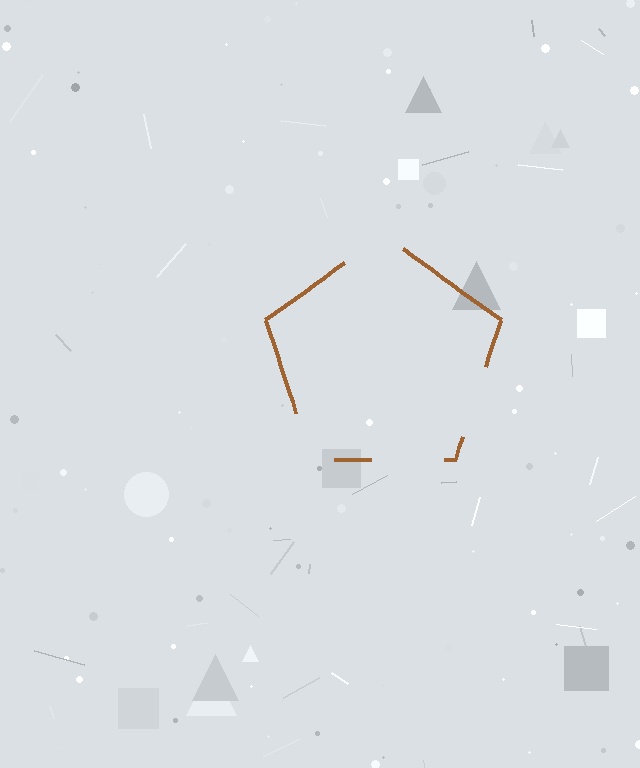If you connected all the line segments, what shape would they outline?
They would outline a pentagon.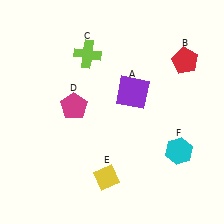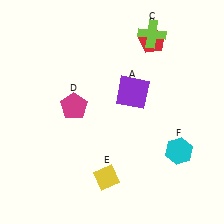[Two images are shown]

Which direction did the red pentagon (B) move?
The red pentagon (B) moved left.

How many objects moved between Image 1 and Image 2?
2 objects moved between the two images.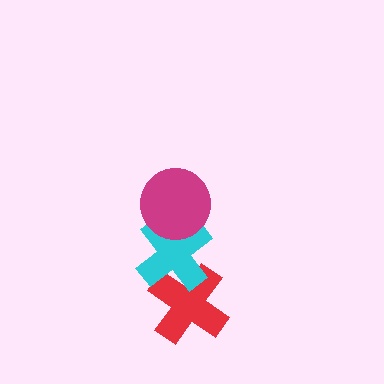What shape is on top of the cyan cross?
The magenta circle is on top of the cyan cross.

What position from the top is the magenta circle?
The magenta circle is 1st from the top.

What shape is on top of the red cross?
The cyan cross is on top of the red cross.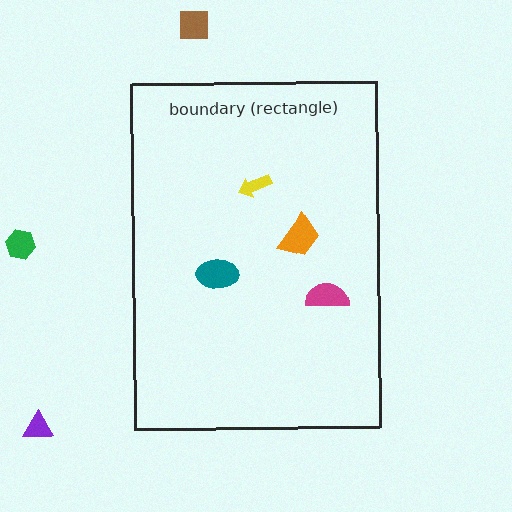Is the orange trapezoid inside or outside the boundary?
Inside.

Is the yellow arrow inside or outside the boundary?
Inside.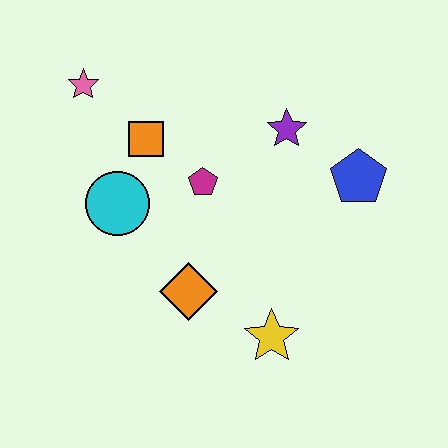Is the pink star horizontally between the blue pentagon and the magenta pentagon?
No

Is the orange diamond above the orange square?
No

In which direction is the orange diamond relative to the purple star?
The orange diamond is below the purple star.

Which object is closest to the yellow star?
The orange diamond is closest to the yellow star.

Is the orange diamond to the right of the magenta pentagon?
No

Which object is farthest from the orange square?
The yellow star is farthest from the orange square.